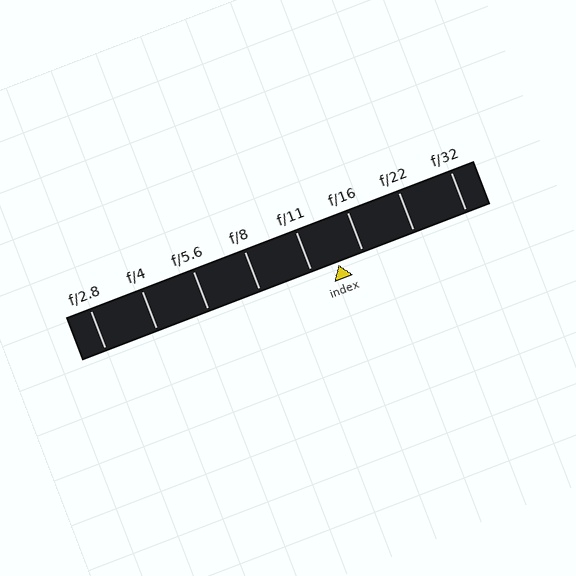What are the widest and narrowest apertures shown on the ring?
The widest aperture shown is f/2.8 and the narrowest is f/32.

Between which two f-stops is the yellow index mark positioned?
The index mark is between f/11 and f/16.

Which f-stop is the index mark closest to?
The index mark is closest to f/11.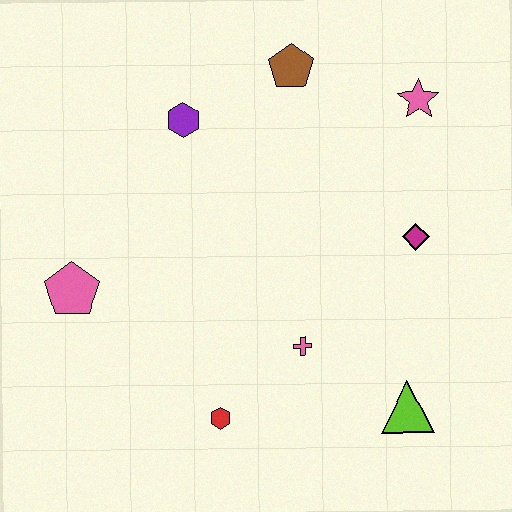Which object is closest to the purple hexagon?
The brown pentagon is closest to the purple hexagon.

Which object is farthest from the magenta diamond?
The pink pentagon is farthest from the magenta diamond.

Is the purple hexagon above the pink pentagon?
Yes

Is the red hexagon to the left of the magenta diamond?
Yes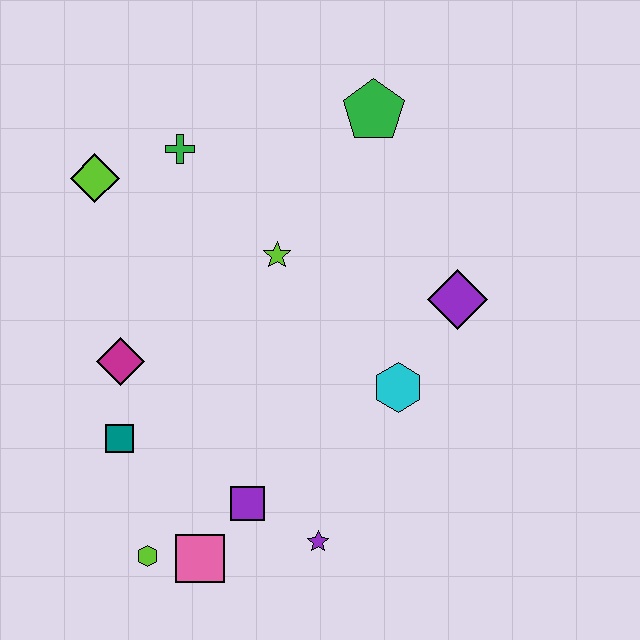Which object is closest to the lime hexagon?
The pink square is closest to the lime hexagon.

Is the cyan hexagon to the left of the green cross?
No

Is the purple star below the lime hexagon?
No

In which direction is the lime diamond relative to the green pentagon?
The lime diamond is to the left of the green pentagon.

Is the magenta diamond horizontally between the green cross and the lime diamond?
Yes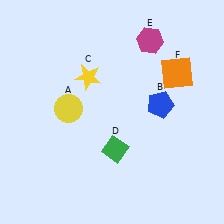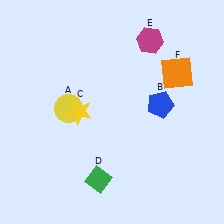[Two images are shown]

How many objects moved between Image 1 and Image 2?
2 objects moved between the two images.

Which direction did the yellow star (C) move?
The yellow star (C) moved down.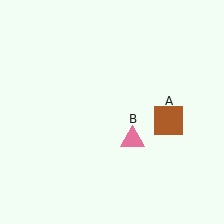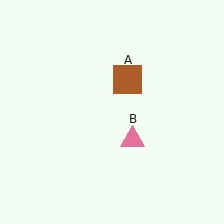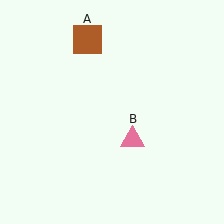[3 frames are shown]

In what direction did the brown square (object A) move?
The brown square (object A) moved up and to the left.